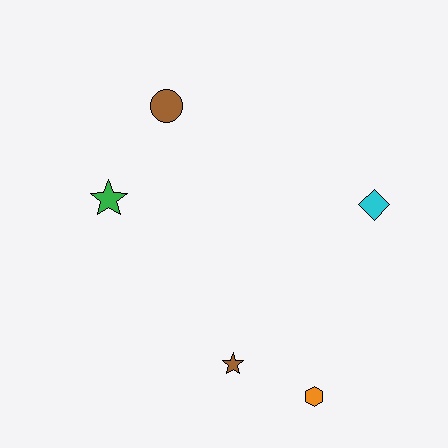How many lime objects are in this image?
There are no lime objects.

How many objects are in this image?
There are 5 objects.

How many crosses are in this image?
There are no crosses.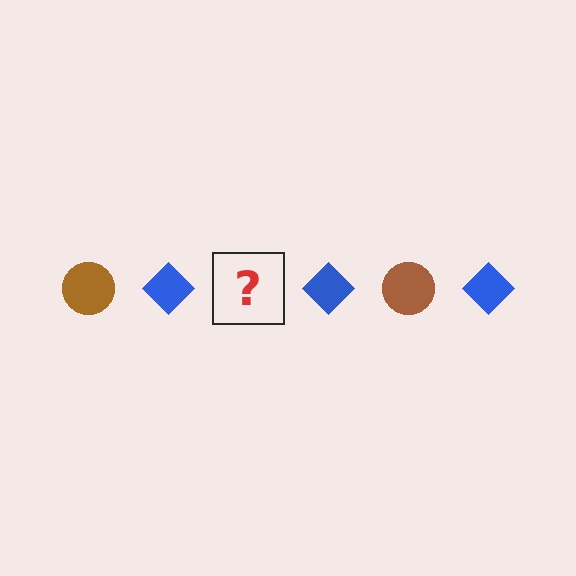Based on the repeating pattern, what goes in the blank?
The blank should be a brown circle.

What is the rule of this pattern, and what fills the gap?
The rule is that the pattern alternates between brown circle and blue diamond. The gap should be filled with a brown circle.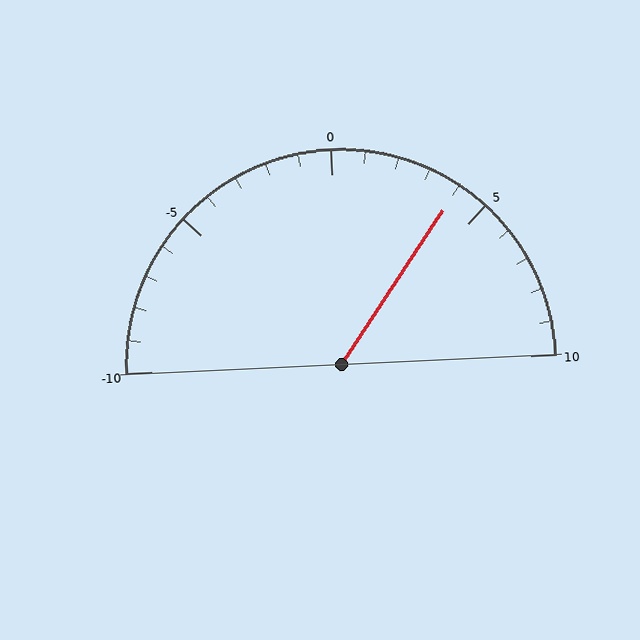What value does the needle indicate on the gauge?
The needle indicates approximately 4.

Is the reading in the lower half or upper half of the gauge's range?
The reading is in the upper half of the range (-10 to 10).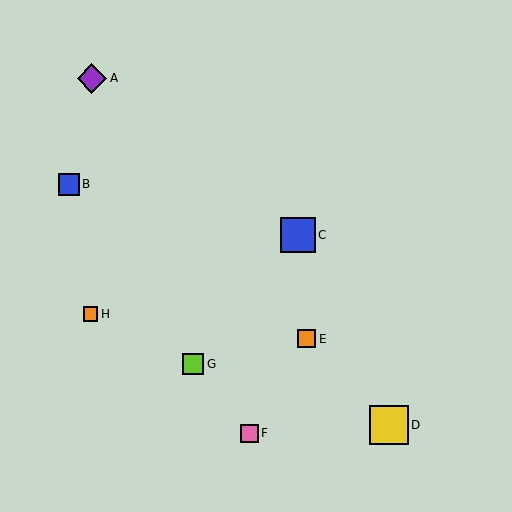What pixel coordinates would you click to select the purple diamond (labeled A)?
Click at (92, 78) to select the purple diamond A.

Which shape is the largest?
The yellow square (labeled D) is the largest.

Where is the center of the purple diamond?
The center of the purple diamond is at (92, 78).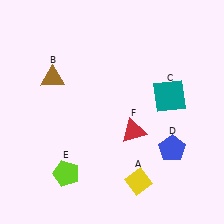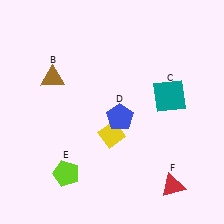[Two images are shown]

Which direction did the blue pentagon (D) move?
The blue pentagon (D) moved left.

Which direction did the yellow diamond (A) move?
The yellow diamond (A) moved up.